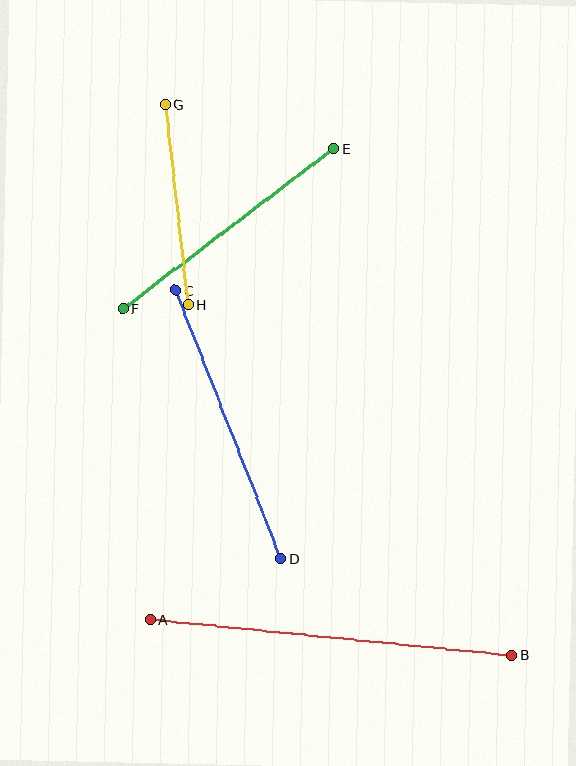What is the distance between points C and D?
The distance is approximately 288 pixels.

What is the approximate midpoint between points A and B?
The midpoint is at approximately (331, 638) pixels.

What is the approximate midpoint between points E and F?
The midpoint is at approximately (228, 229) pixels.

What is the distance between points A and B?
The distance is approximately 364 pixels.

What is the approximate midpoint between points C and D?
The midpoint is at approximately (228, 424) pixels.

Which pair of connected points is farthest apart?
Points A and B are farthest apart.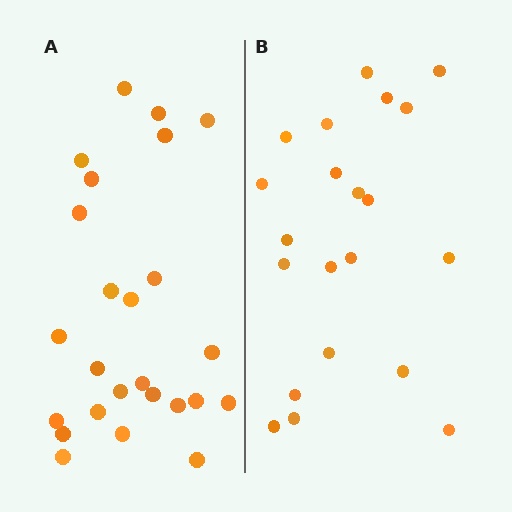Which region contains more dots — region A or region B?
Region A (the left region) has more dots.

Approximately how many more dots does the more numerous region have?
Region A has about 4 more dots than region B.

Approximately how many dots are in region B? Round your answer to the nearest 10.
About 20 dots. (The exact count is 21, which rounds to 20.)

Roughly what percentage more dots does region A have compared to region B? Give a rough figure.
About 20% more.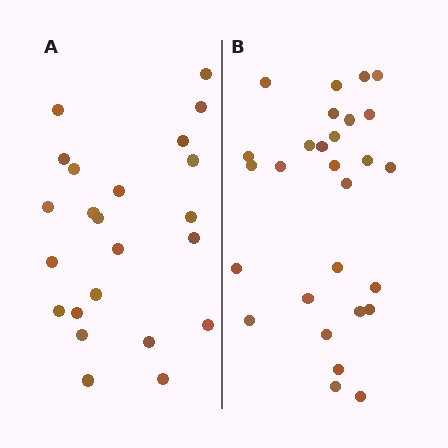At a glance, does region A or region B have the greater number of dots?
Region B (the right region) has more dots.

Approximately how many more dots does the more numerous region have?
Region B has about 5 more dots than region A.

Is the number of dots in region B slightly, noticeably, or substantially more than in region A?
Region B has only slightly more — the two regions are fairly close. The ratio is roughly 1.2 to 1.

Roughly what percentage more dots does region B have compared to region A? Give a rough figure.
About 20% more.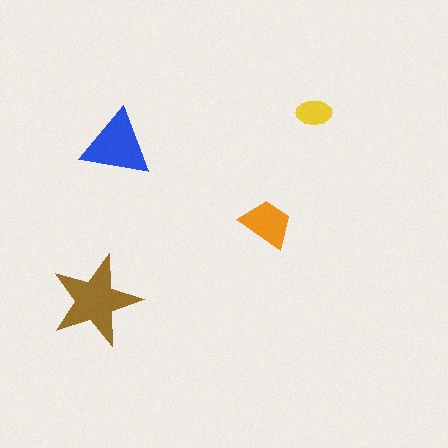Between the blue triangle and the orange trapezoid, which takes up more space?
The blue triangle.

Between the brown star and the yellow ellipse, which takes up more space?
The brown star.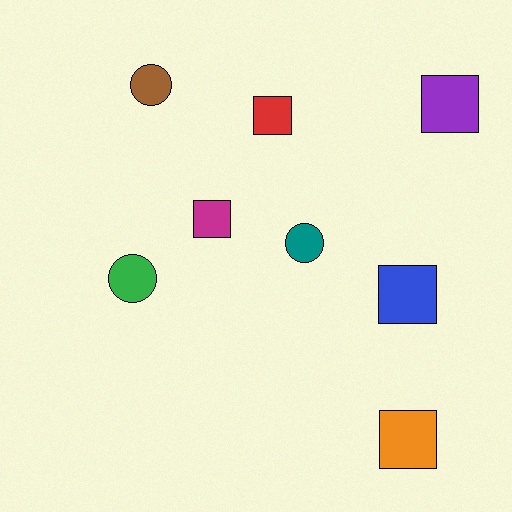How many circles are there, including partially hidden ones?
There are 3 circles.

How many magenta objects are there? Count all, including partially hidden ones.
There is 1 magenta object.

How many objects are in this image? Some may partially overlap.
There are 8 objects.